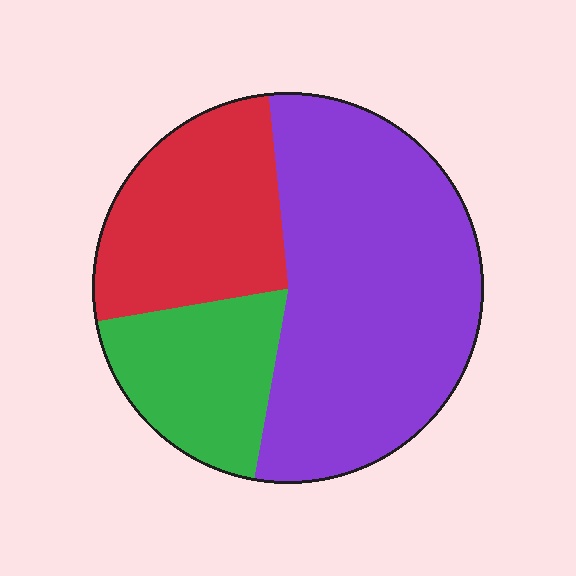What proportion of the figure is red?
Red covers around 25% of the figure.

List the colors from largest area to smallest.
From largest to smallest: purple, red, green.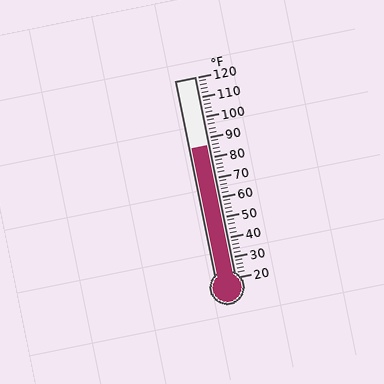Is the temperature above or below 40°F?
The temperature is above 40°F.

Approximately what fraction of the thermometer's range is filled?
The thermometer is filled to approximately 65% of its range.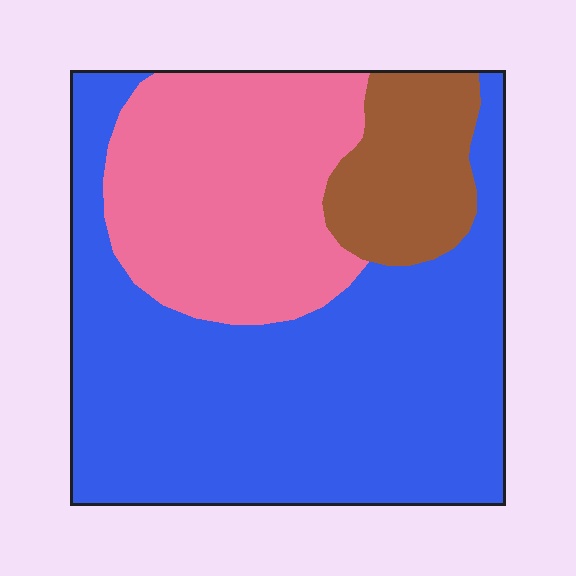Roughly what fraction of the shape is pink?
Pink takes up about one third (1/3) of the shape.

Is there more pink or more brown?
Pink.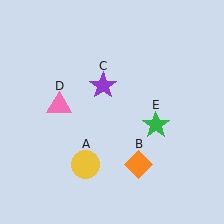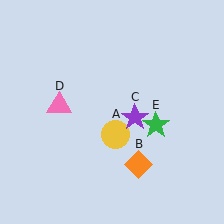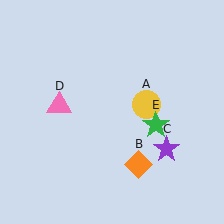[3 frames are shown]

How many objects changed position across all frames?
2 objects changed position: yellow circle (object A), purple star (object C).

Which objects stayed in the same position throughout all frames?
Orange diamond (object B) and pink triangle (object D) and green star (object E) remained stationary.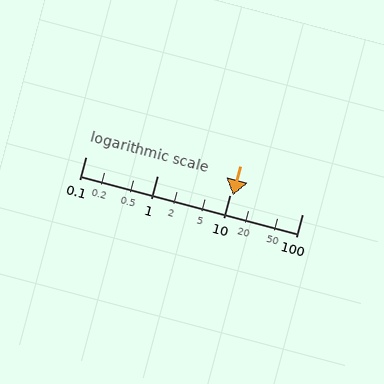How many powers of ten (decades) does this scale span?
The scale spans 3 decades, from 0.1 to 100.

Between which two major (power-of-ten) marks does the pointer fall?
The pointer is between 10 and 100.